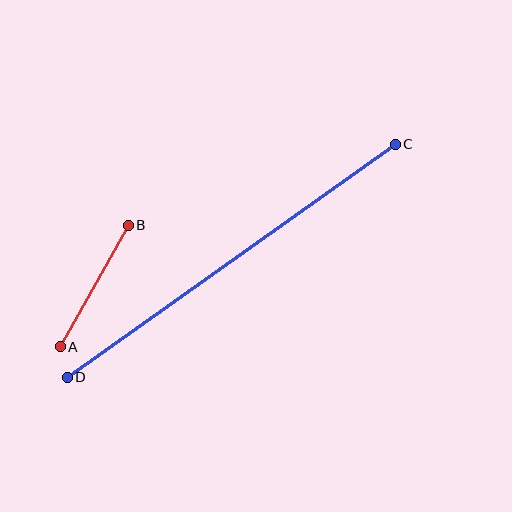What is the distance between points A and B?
The distance is approximately 139 pixels.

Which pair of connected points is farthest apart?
Points C and D are farthest apart.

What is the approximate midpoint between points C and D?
The midpoint is at approximately (231, 261) pixels.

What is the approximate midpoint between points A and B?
The midpoint is at approximately (94, 286) pixels.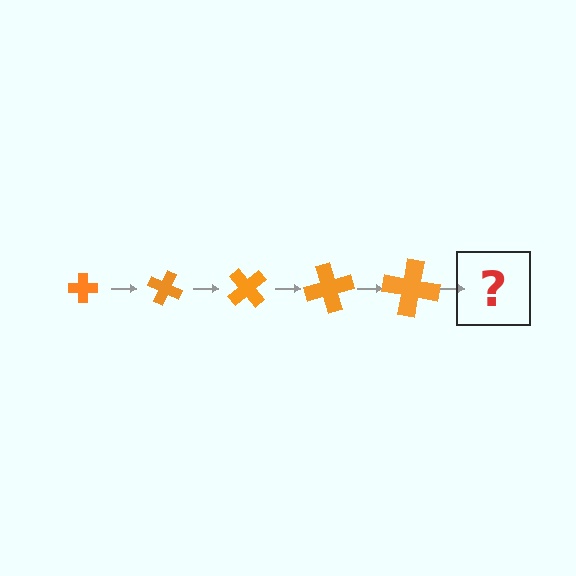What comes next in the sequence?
The next element should be a cross, larger than the previous one and rotated 125 degrees from the start.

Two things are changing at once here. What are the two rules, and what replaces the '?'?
The two rules are that the cross grows larger each step and it rotates 25 degrees each step. The '?' should be a cross, larger than the previous one and rotated 125 degrees from the start.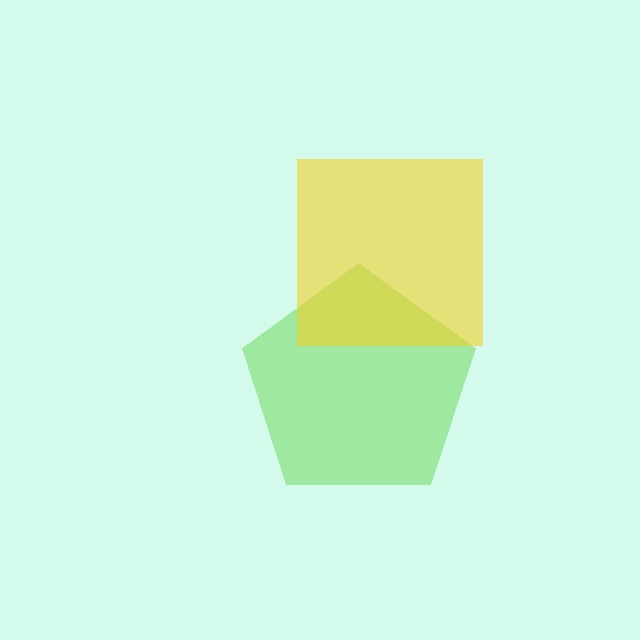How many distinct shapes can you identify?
There are 2 distinct shapes: a lime pentagon, a yellow square.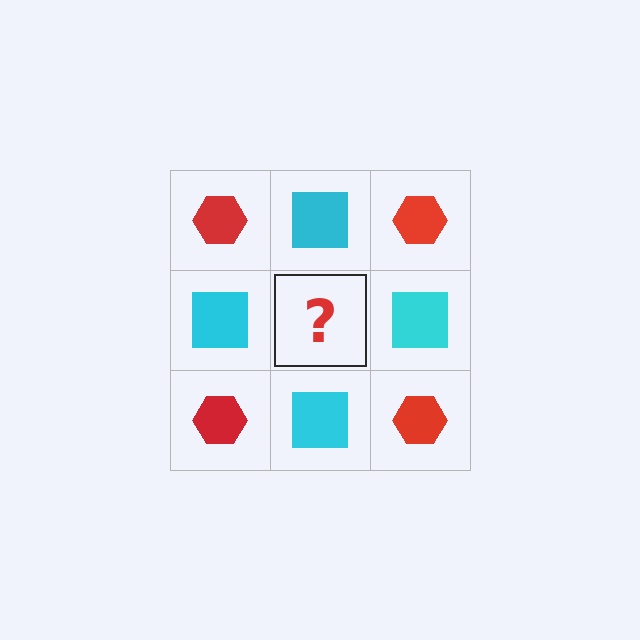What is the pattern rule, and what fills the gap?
The rule is that it alternates red hexagon and cyan square in a checkerboard pattern. The gap should be filled with a red hexagon.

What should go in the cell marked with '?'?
The missing cell should contain a red hexagon.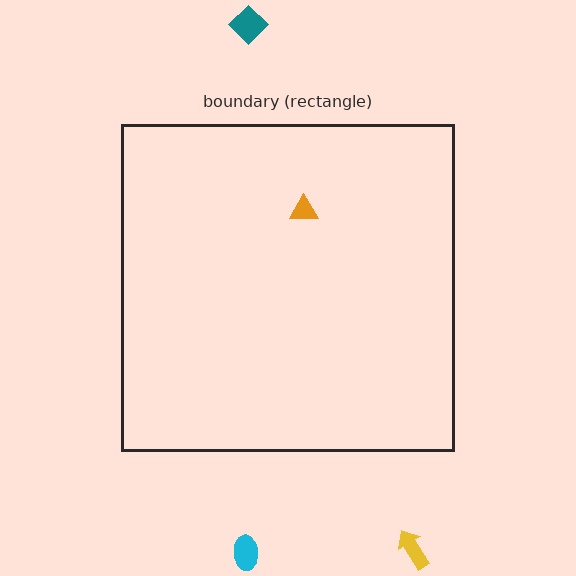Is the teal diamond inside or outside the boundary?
Outside.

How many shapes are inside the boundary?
1 inside, 3 outside.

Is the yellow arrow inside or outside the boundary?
Outside.